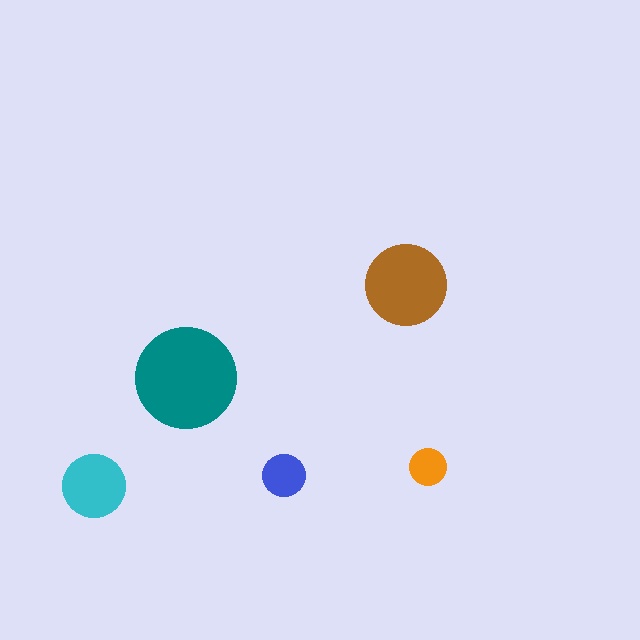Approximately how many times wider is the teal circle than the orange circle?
About 2.5 times wider.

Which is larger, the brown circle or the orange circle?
The brown one.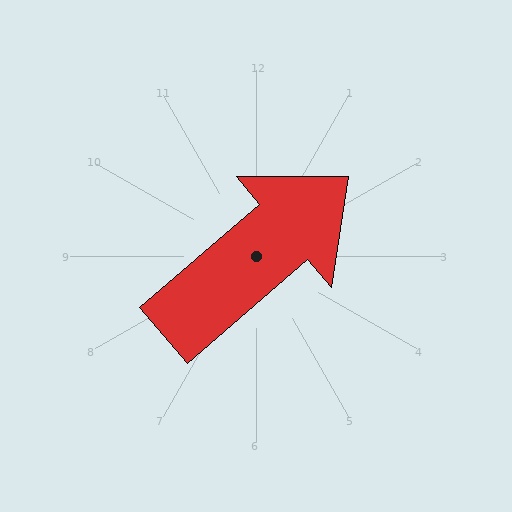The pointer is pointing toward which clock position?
Roughly 2 o'clock.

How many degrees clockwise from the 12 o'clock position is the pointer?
Approximately 49 degrees.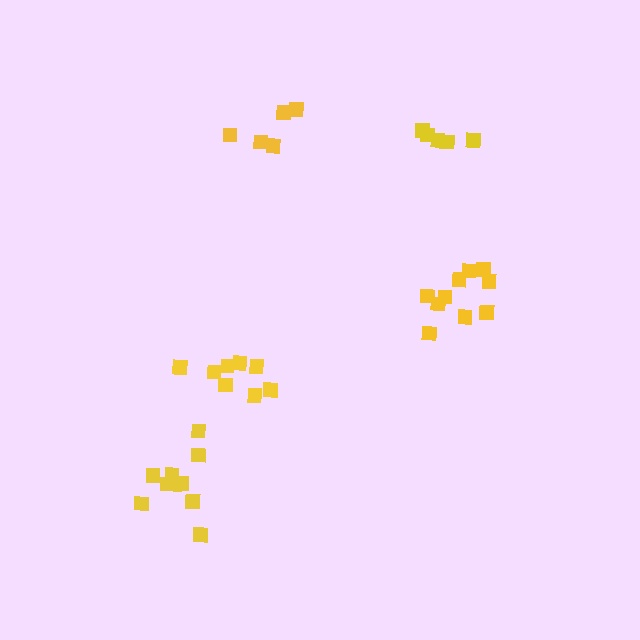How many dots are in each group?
Group 1: 5 dots, Group 2: 8 dots, Group 3: 5 dots, Group 4: 10 dots, Group 5: 10 dots (38 total).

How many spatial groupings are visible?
There are 5 spatial groupings.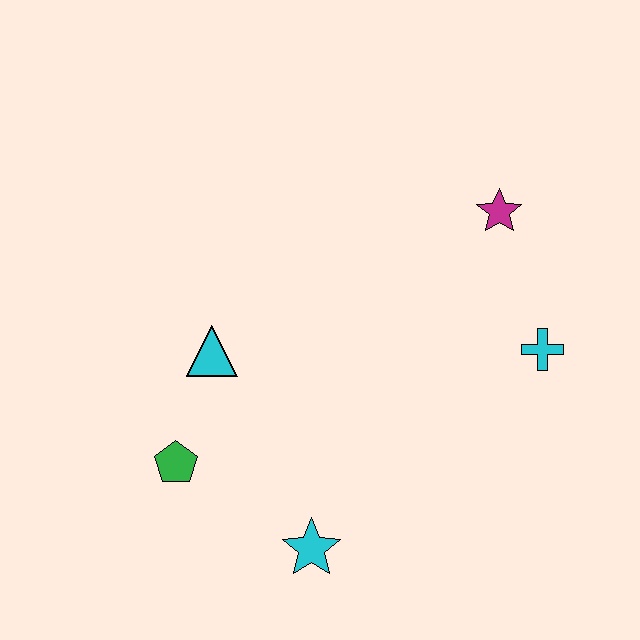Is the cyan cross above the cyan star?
Yes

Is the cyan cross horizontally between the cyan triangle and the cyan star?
No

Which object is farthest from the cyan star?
The magenta star is farthest from the cyan star.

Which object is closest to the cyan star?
The green pentagon is closest to the cyan star.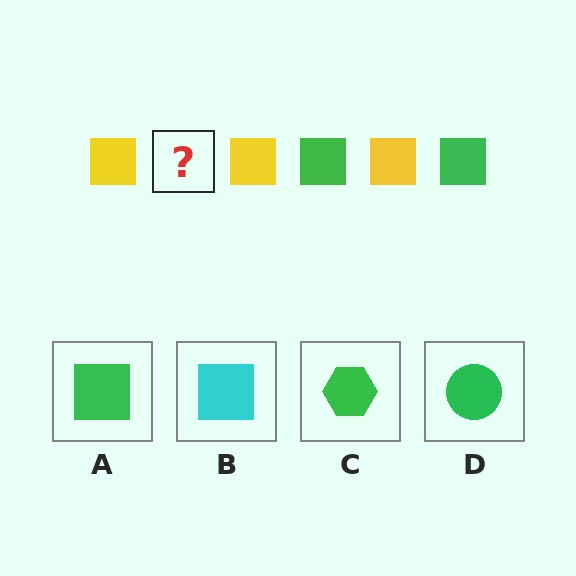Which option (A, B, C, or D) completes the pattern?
A.